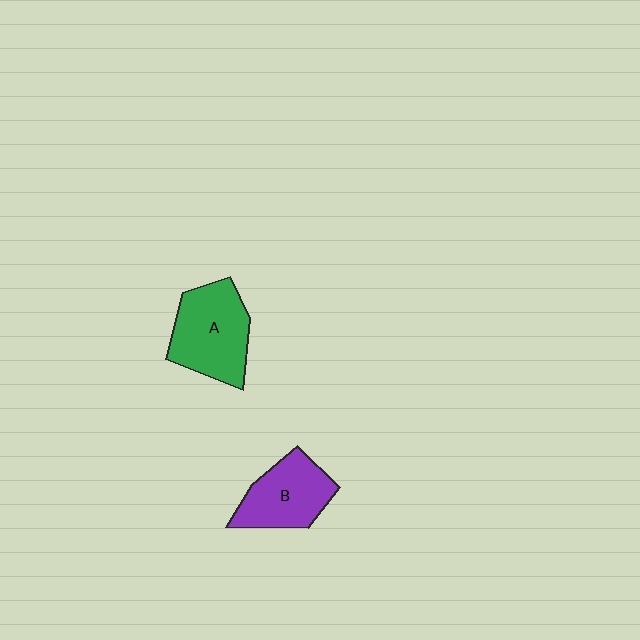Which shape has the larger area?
Shape A (green).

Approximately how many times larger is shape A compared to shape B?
Approximately 1.2 times.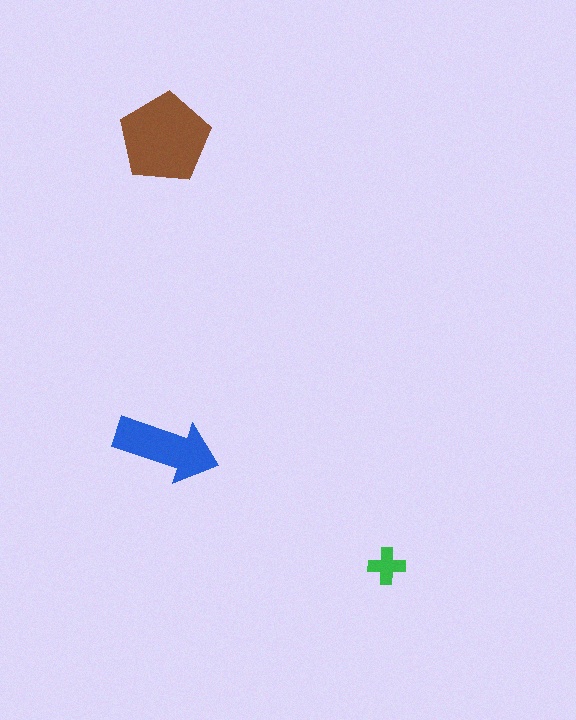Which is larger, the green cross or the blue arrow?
The blue arrow.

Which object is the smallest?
The green cross.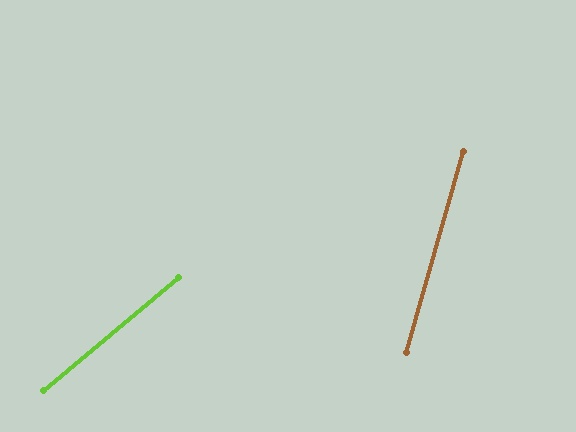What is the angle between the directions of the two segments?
Approximately 34 degrees.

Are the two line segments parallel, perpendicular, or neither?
Neither parallel nor perpendicular — they differ by about 34°.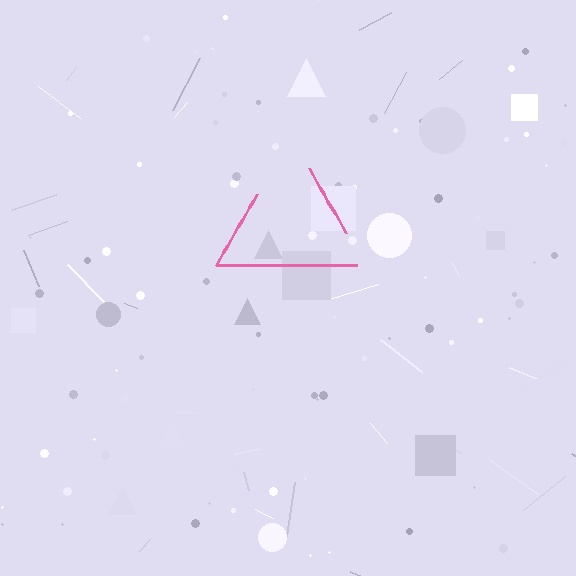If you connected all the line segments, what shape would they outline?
They would outline a triangle.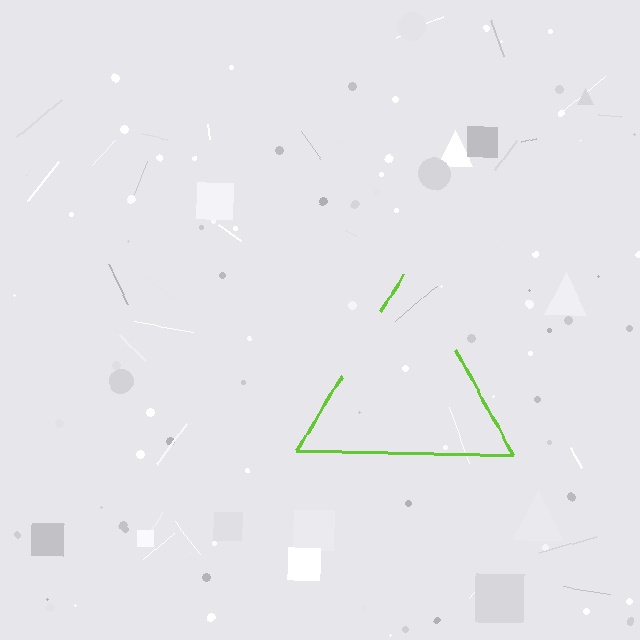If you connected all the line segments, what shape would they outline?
They would outline a triangle.